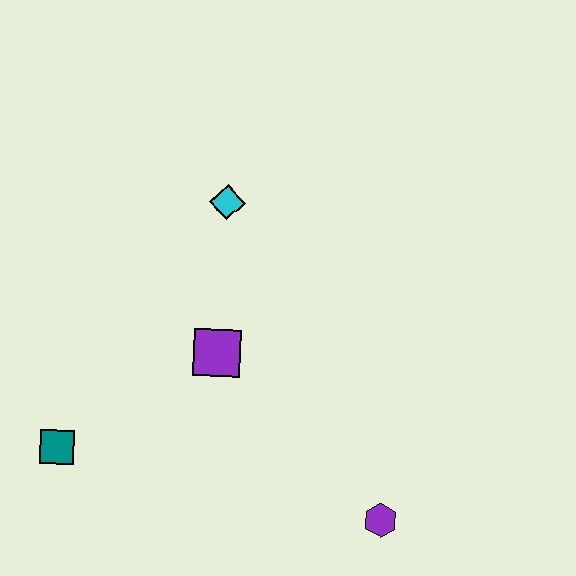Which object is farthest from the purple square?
The purple hexagon is farthest from the purple square.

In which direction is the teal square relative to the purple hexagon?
The teal square is to the left of the purple hexagon.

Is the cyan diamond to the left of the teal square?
No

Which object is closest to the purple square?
The cyan diamond is closest to the purple square.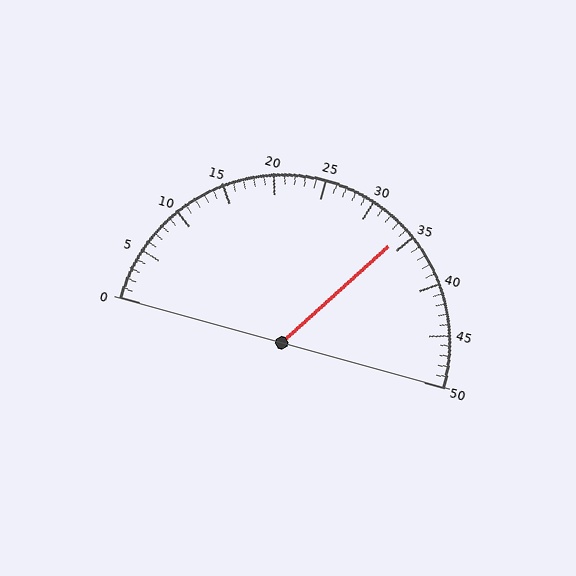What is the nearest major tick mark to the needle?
The nearest major tick mark is 35.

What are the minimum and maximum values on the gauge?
The gauge ranges from 0 to 50.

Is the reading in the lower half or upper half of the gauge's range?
The reading is in the upper half of the range (0 to 50).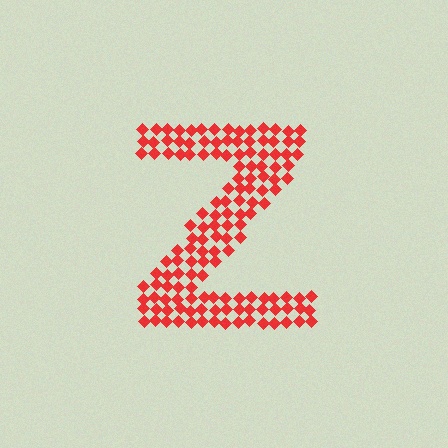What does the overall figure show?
The overall figure shows the letter Z.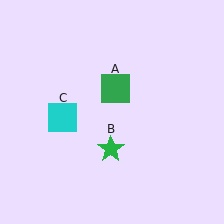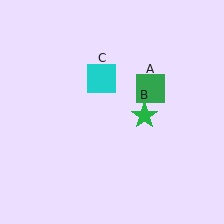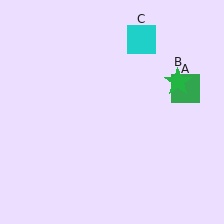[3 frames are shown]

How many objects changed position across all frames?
3 objects changed position: green square (object A), green star (object B), cyan square (object C).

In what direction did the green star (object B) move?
The green star (object B) moved up and to the right.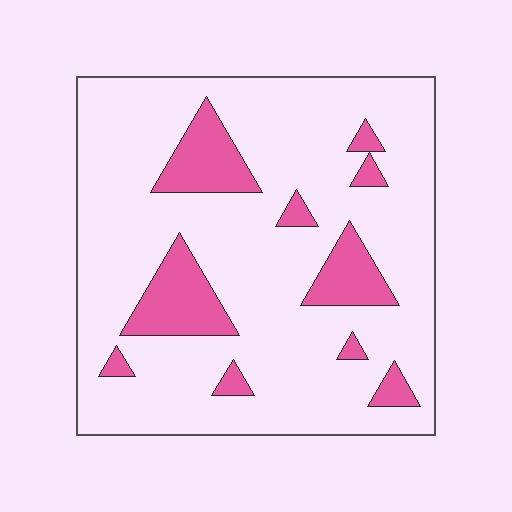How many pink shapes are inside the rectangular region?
10.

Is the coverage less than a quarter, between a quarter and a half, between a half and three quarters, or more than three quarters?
Less than a quarter.